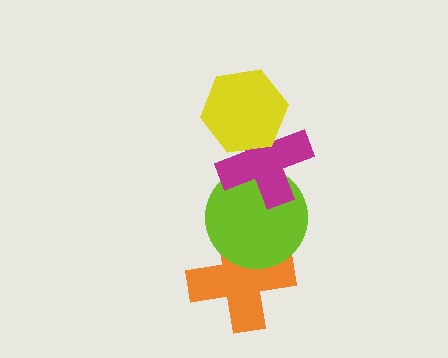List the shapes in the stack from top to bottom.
From top to bottom: the yellow hexagon, the magenta cross, the lime circle, the orange cross.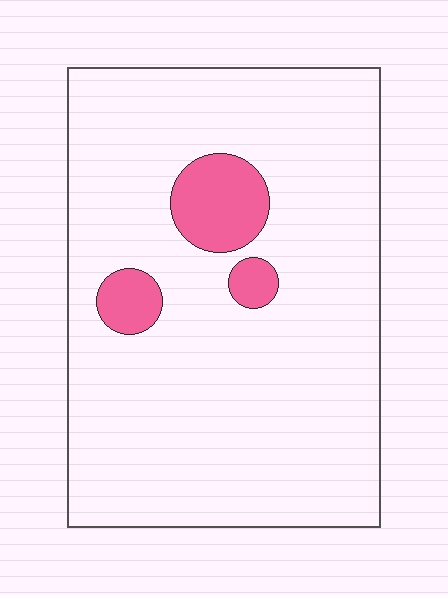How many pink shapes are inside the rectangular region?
3.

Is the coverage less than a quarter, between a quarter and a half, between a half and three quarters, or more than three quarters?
Less than a quarter.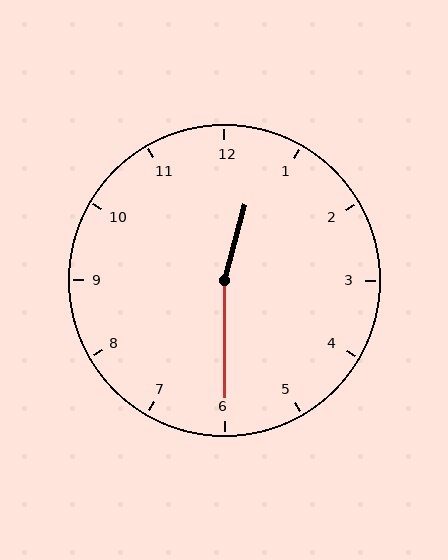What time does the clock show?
12:30.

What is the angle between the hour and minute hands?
Approximately 165 degrees.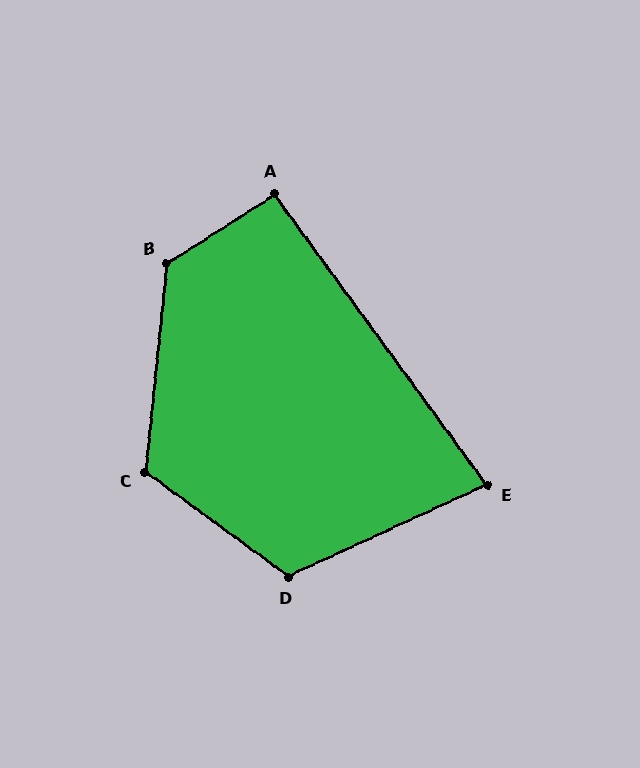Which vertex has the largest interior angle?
B, at approximately 128 degrees.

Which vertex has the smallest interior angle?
E, at approximately 79 degrees.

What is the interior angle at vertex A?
Approximately 94 degrees (approximately right).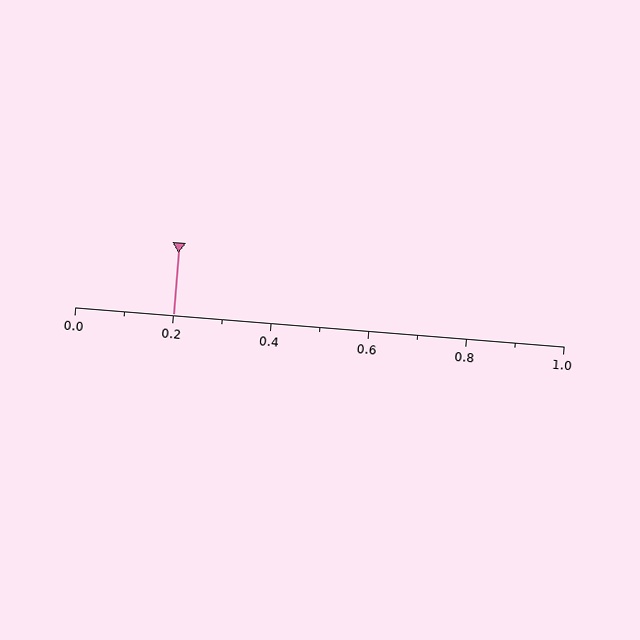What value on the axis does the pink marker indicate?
The marker indicates approximately 0.2.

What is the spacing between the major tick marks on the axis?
The major ticks are spaced 0.2 apart.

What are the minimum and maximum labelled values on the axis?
The axis runs from 0.0 to 1.0.